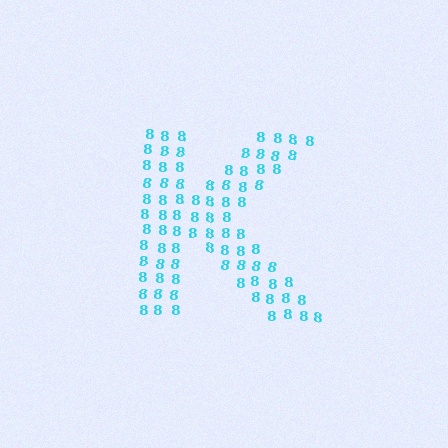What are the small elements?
The small elements are digit 8's.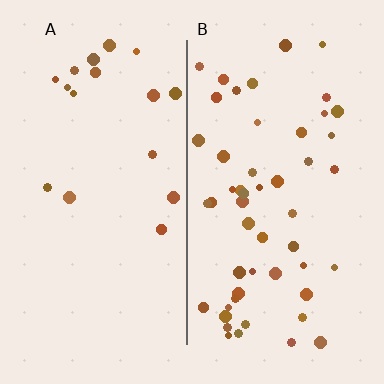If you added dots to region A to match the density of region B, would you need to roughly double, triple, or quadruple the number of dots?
Approximately triple.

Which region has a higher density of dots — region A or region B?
B (the right).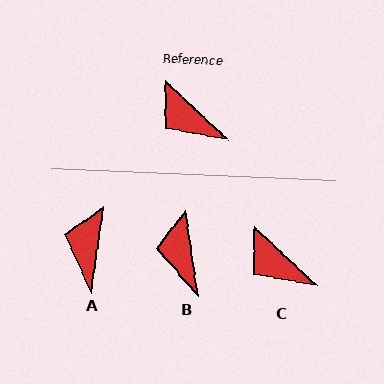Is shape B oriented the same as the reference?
No, it is off by about 38 degrees.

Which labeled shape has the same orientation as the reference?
C.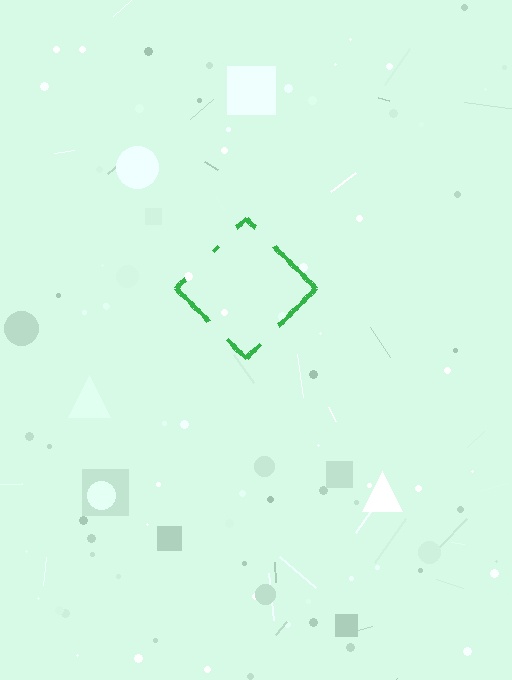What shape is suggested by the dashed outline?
The dashed outline suggests a diamond.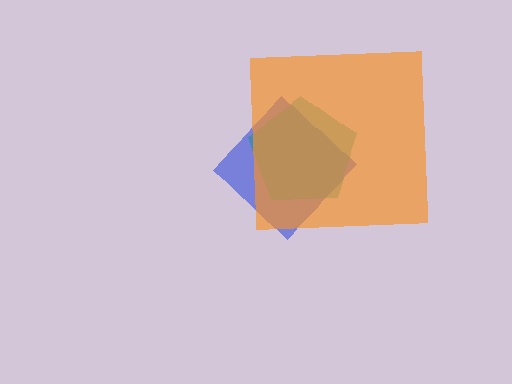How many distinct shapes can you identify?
There are 3 distinct shapes: a blue diamond, a teal pentagon, an orange square.